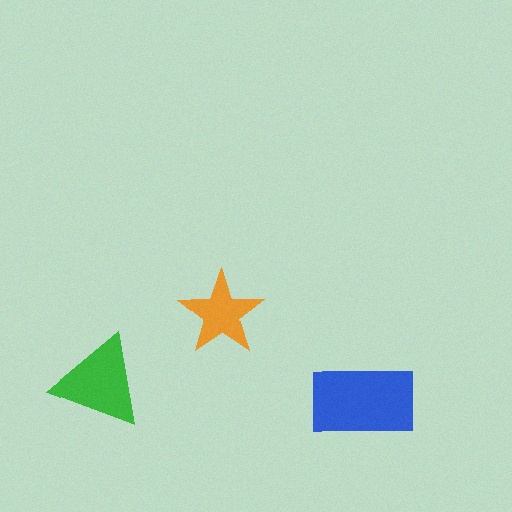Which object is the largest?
The blue rectangle.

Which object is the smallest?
The orange star.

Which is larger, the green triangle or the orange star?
The green triangle.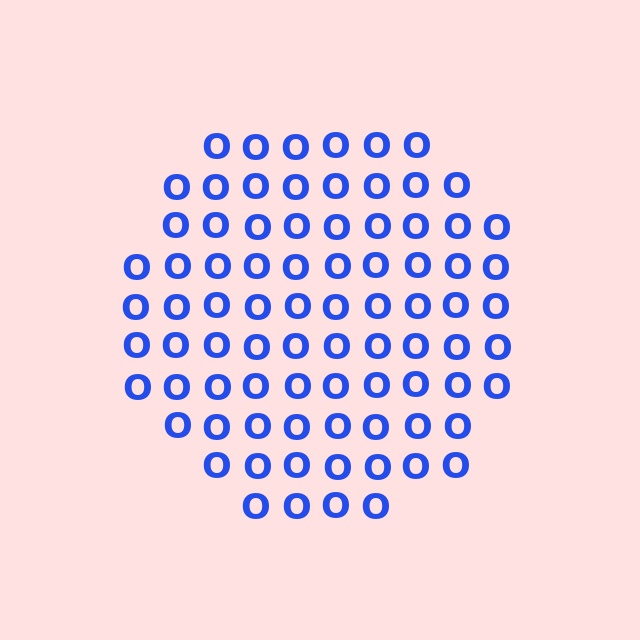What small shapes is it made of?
It is made of small letter O's.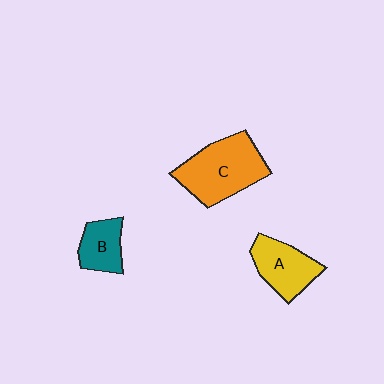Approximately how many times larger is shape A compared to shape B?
Approximately 1.4 times.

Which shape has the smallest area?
Shape B (teal).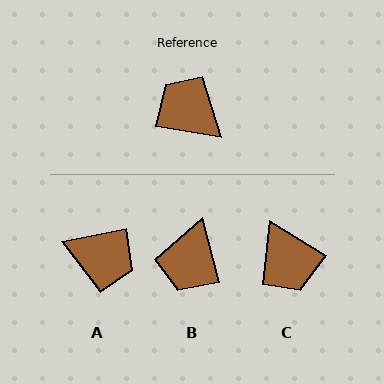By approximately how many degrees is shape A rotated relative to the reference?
Approximately 159 degrees clockwise.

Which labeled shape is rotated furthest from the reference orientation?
A, about 159 degrees away.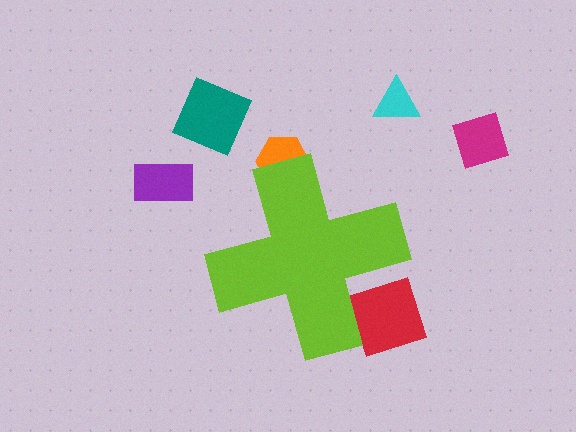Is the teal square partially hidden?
No, the teal square is fully visible.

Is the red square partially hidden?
Yes, the red square is partially hidden behind the lime cross.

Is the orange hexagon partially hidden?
Yes, the orange hexagon is partially hidden behind the lime cross.